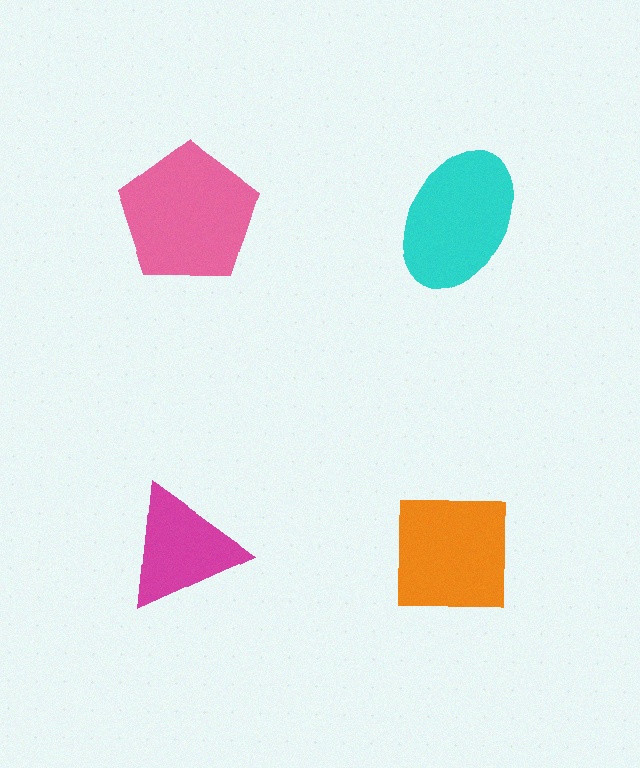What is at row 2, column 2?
An orange square.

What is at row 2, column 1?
A magenta triangle.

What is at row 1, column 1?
A pink pentagon.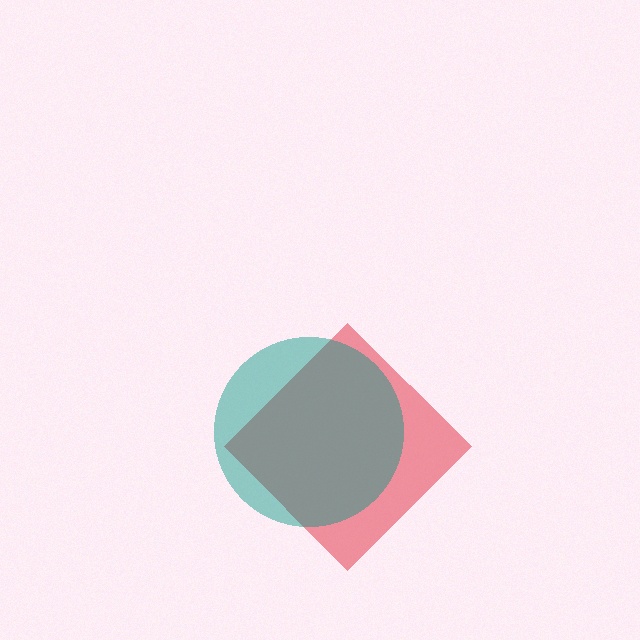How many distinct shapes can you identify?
There are 2 distinct shapes: a red diamond, a teal circle.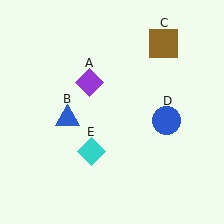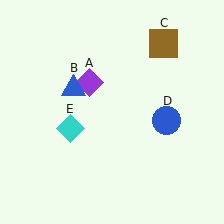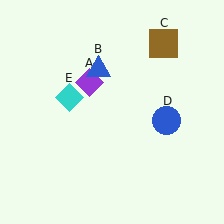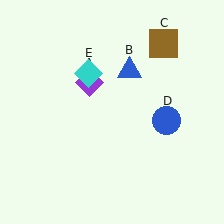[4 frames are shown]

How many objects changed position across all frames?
2 objects changed position: blue triangle (object B), cyan diamond (object E).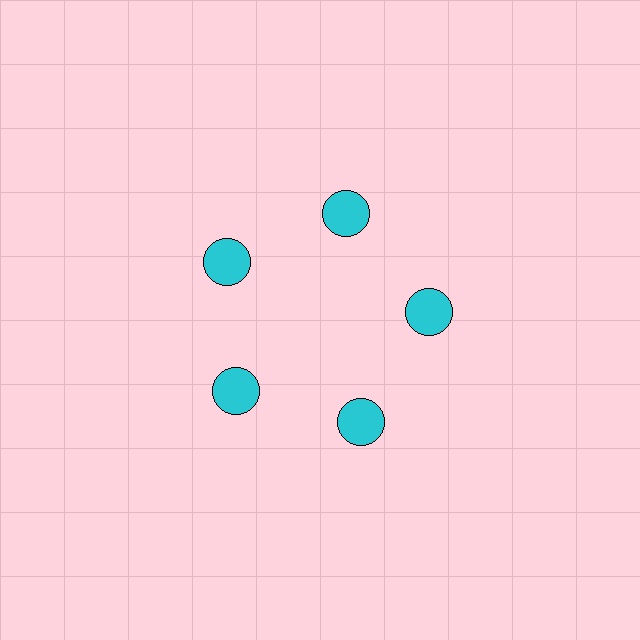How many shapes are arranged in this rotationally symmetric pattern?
There are 5 shapes, arranged in 5 groups of 1.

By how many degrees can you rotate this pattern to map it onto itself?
The pattern maps onto itself every 72 degrees of rotation.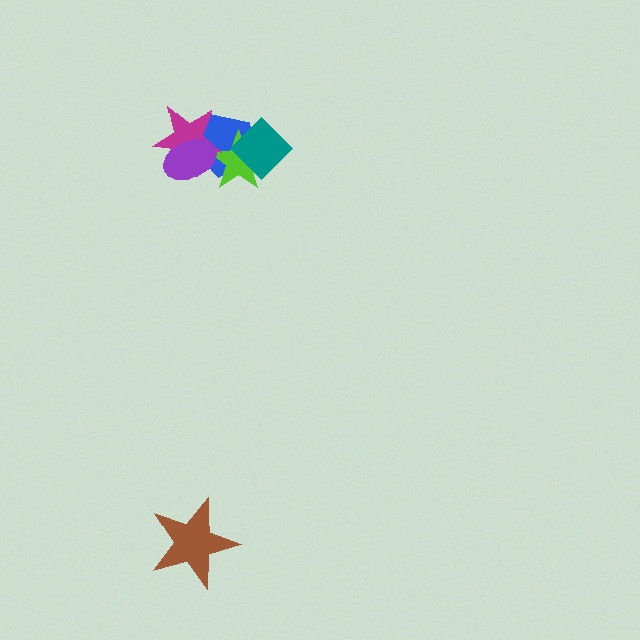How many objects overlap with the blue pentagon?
4 objects overlap with the blue pentagon.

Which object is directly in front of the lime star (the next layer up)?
The magenta star is directly in front of the lime star.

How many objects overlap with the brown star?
0 objects overlap with the brown star.